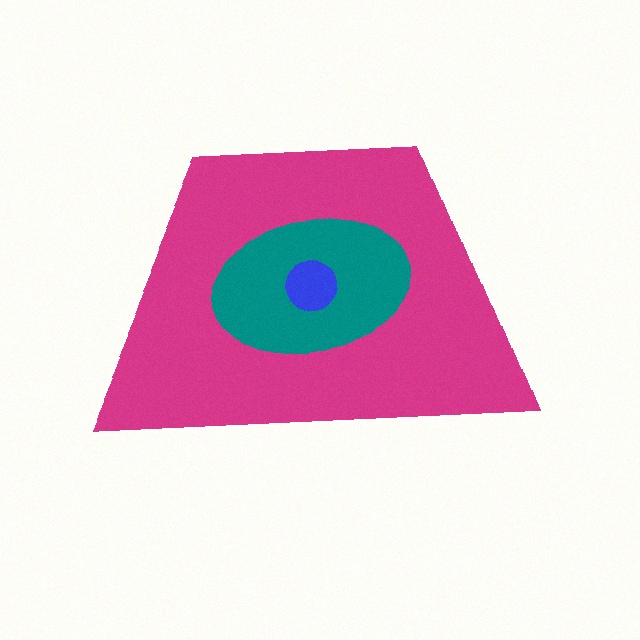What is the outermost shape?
The magenta trapezoid.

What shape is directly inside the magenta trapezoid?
The teal ellipse.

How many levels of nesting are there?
3.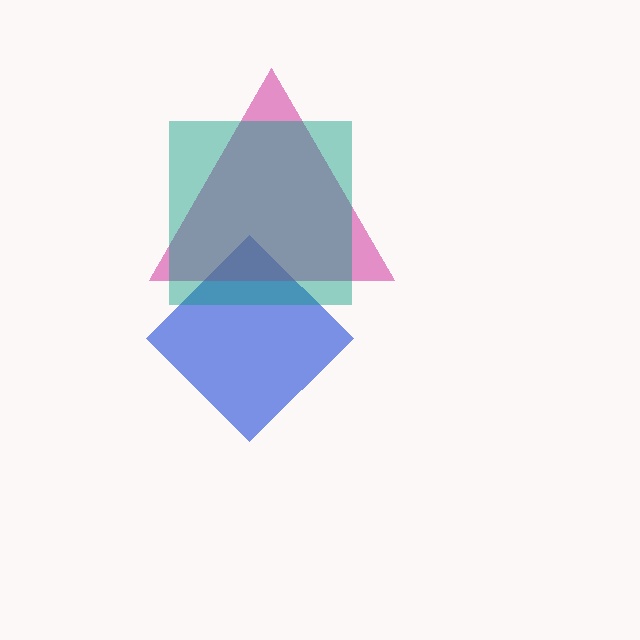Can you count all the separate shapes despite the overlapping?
Yes, there are 3 separate shapes.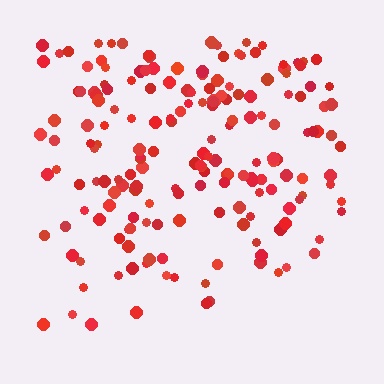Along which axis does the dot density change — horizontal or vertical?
Vertical.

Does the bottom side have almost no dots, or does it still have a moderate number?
Still a moderate number, just noticeably fewer than the top.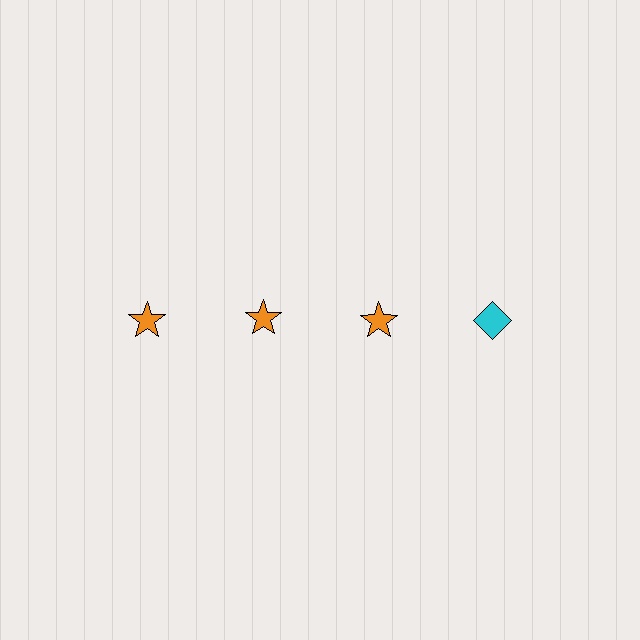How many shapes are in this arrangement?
There are 4 shapes arranged in a grid pattern.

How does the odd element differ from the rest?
It differs in both color (cyan instead of orange) and shape (diamond instead of star).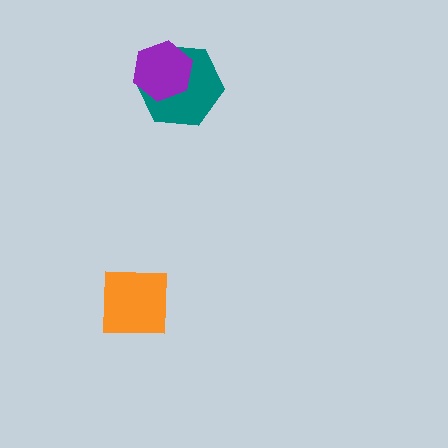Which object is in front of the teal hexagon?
The purple hexagon is in front of the teal hexagon.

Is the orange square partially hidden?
No, no other shape covers it.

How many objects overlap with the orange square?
0 objects overlap with the orange square.